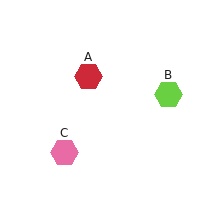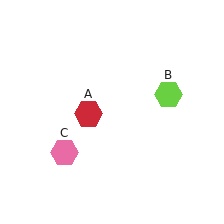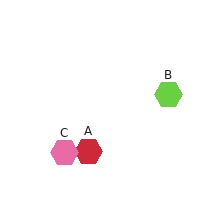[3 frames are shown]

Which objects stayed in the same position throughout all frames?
Lime hexagon (object B) and pink hexagon (object C) remained stationary.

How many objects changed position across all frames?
1 object changed position: red hexagon (object A).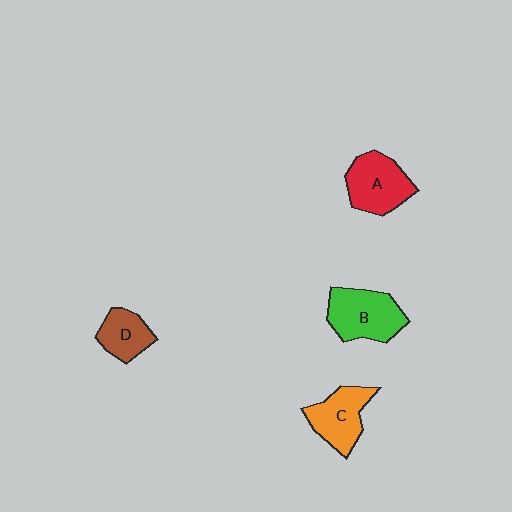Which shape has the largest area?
Shape B (green).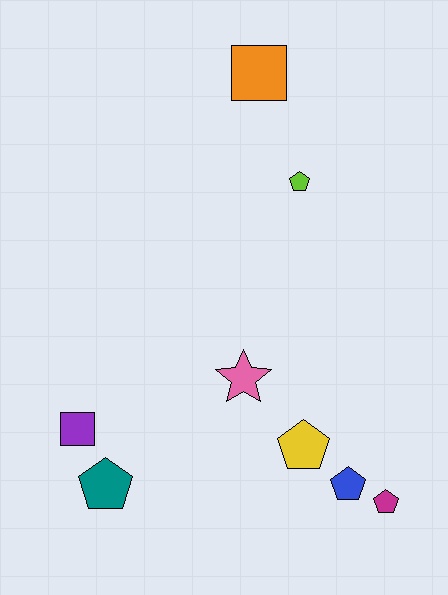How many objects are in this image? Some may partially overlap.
There are 8 objects.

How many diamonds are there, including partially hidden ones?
There are no diamonds.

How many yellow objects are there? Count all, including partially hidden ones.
There is 1 yellow object.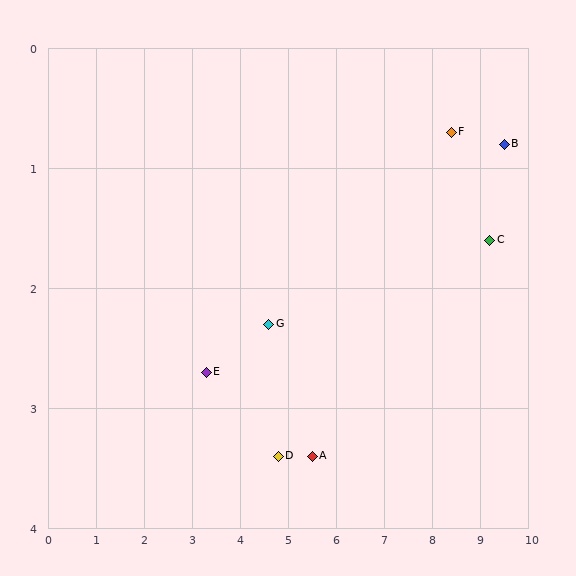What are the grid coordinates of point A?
Point A is at approximately (5.5, 3.4).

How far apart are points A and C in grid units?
Points A and C are about 4.1 grid units apart.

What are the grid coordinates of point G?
Point G is at approximately (4.6, 2.3).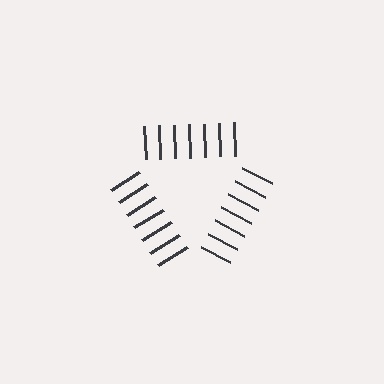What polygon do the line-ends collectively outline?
An illusory triangle — the line segments terminate on its edges but no continuous stroke is drawn.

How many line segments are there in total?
21 — 7 along each of the 3 edges.